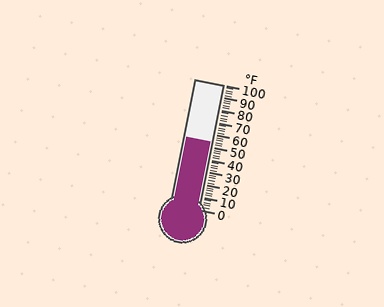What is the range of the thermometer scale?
The thermometer scale ranges from 0°F to 100°F.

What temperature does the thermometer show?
The thermometer shows approximately 54°F.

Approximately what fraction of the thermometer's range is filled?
The thermometer is filled to approximately 55% of its range.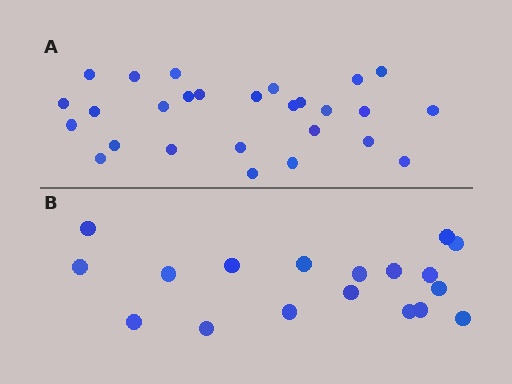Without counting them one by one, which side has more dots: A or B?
Region A (the top region) has more dots.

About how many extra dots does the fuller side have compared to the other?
Region A has roughly 8 or so more dots than region B.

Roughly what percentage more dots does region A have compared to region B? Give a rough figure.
About 50% more.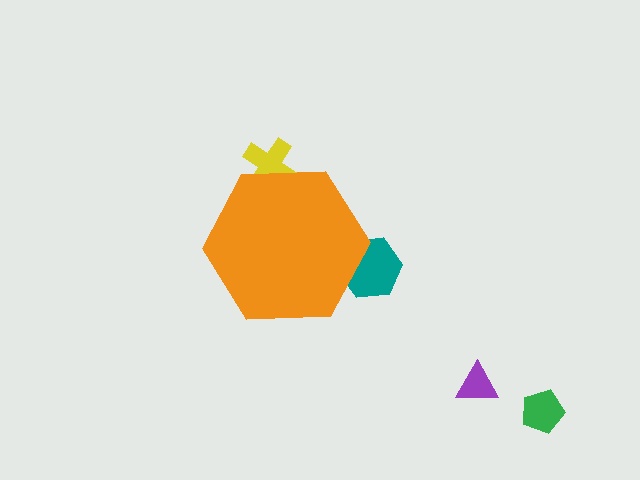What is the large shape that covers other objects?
An orange hexagon.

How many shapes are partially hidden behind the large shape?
2 shapes are partially hidden.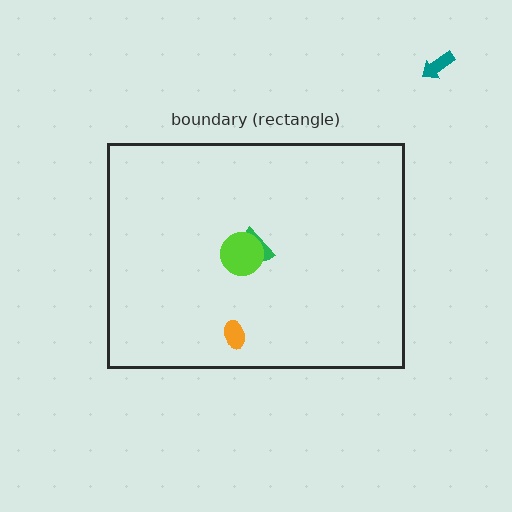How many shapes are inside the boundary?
3 inside, 1 outside.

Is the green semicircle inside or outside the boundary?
Inside.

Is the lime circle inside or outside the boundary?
Inside.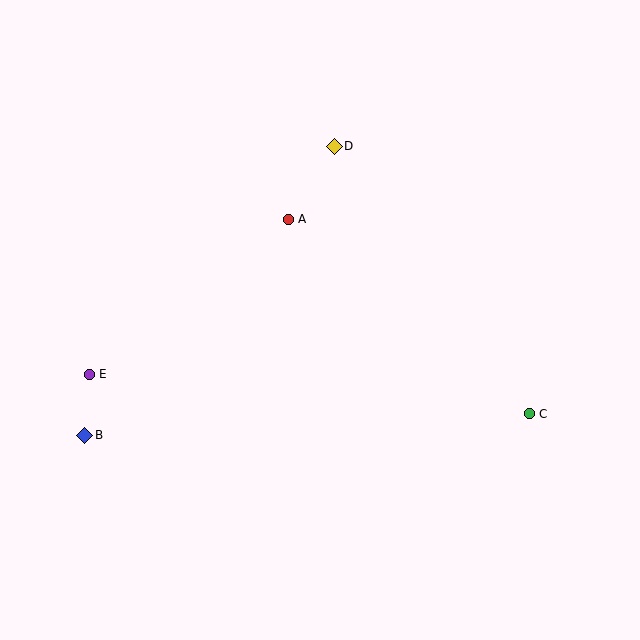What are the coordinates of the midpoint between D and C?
The midpoint between D and C is at (432, 280).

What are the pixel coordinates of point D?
Point D is at (334, 146).